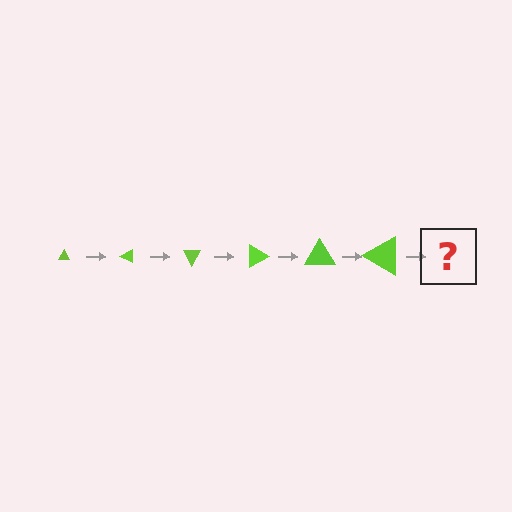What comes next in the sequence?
The next element should be a triangle, larger than the previous one and rotated 180 degrees from the start.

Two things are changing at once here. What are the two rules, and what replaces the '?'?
The two rules are that the triangle grows larger each step and it rotates 30 degrees each step. The '?' should be a triangle, larger than the previous one and rotated 180 degrees from the start.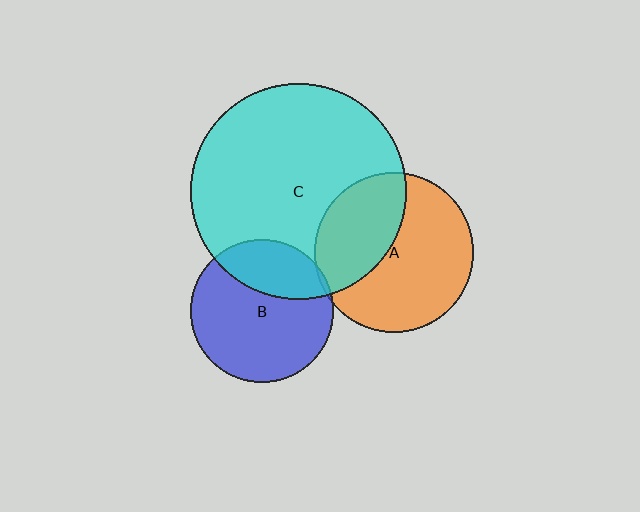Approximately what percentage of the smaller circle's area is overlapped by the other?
Approximately 40%.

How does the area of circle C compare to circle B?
Approximately 2.3 times.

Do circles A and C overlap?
Yes.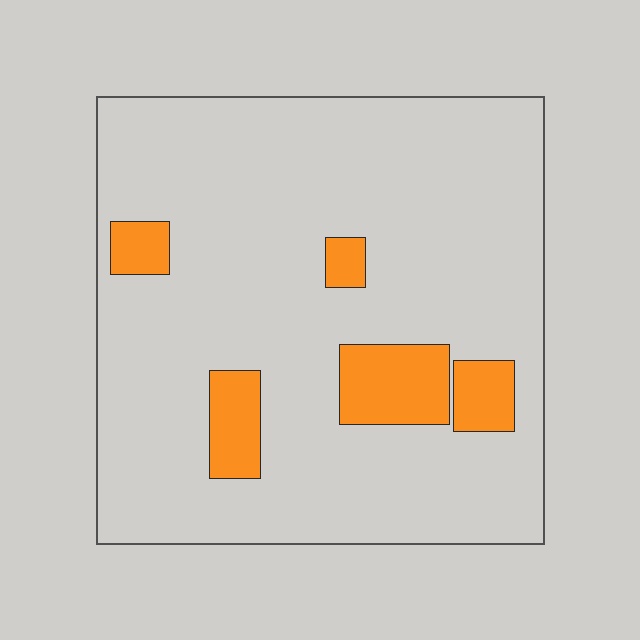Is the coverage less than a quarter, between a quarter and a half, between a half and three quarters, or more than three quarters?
Less than a quarter.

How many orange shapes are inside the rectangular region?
5.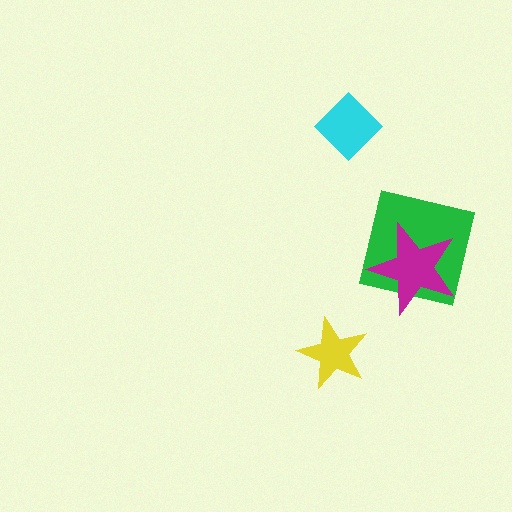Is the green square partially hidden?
Yes, it is partially covered by another shape.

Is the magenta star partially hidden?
No, no other shape covers it.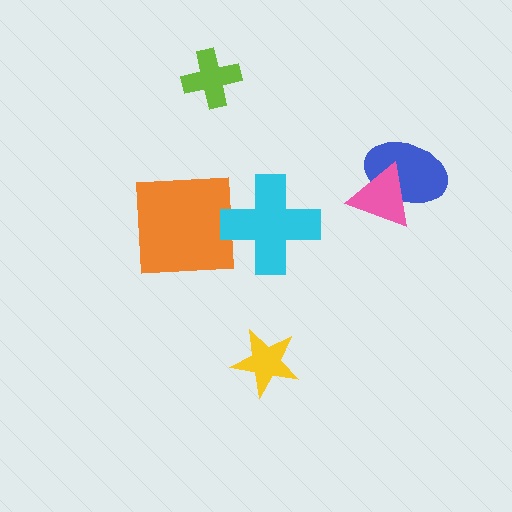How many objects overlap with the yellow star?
0 objects overlap with the yellow star.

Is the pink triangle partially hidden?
No, no other shape covers it.